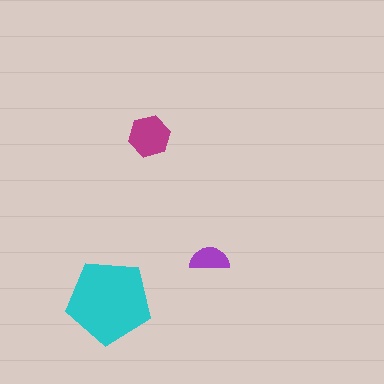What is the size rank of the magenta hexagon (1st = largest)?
2nd.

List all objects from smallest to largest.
The purple semicircle, the magenta hexagon, the cyan pentagon.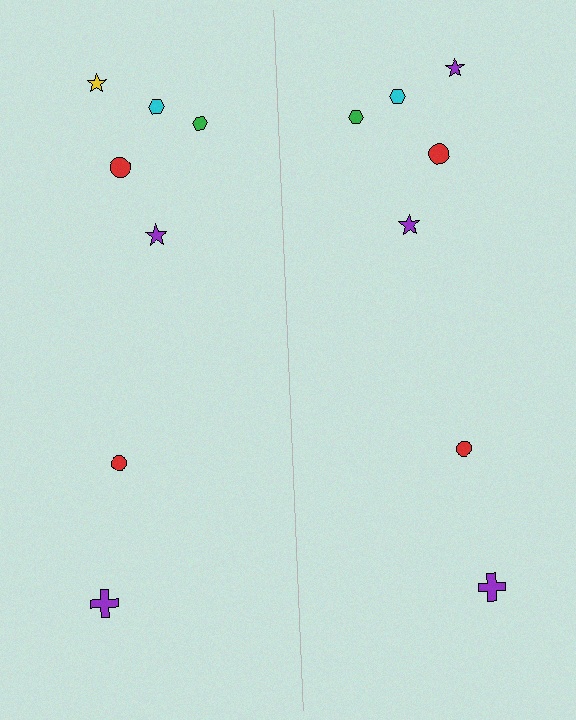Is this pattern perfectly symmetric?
No, the pattern is not perfectly symmetric. The purple star on the right side breaks the symmetry — its mirror counterpart is yellow.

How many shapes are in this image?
There are 14 shapes in this image.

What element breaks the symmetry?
The purple star on the right side breaks the symmetry — its mirror counterpart is yellow.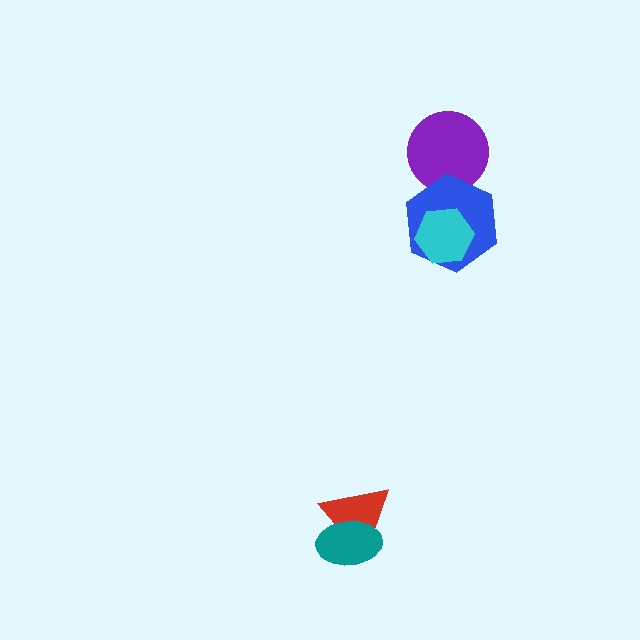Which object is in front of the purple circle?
The blue hexagon is in front of the purple circle.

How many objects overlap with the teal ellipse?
1 object overlaps with the teal ellipse.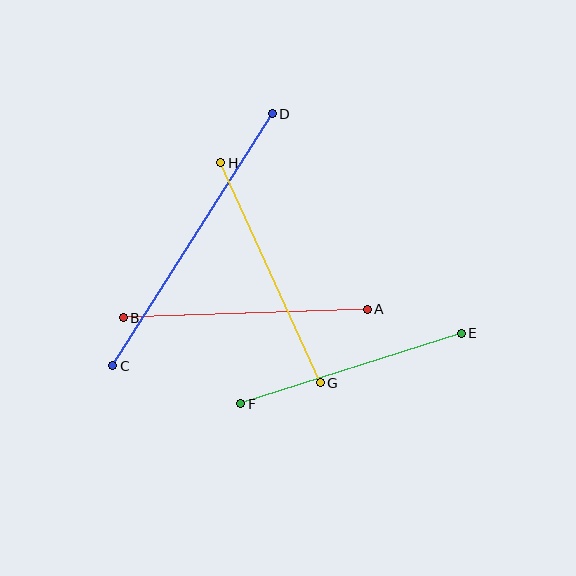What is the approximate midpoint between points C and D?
The midpoint is at approximately (193, 240) pixels.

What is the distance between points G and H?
The distance is approximately 241 pixels.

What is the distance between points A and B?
The distance is approximately 244 pixels.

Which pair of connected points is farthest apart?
Points C and D are farthest apart.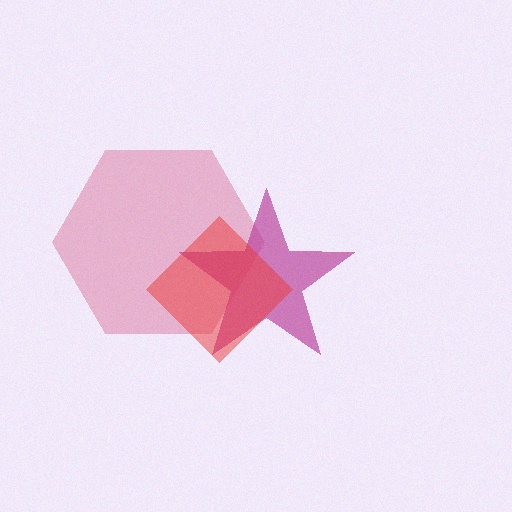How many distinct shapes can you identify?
There are 3 distinct shapes: a pink hexagon, a magenta star, a red diamond.